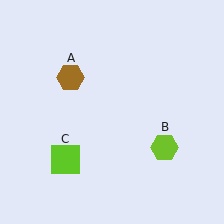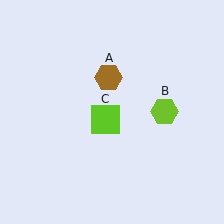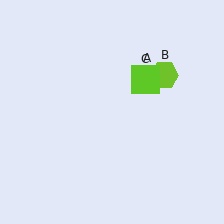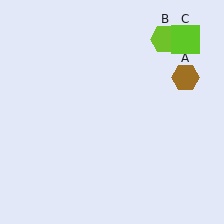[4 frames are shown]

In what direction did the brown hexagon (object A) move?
The brown hexagon (object A) moved right.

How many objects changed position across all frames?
3 objects changed position: brown hexagon (object A), lime hexagon (object B), lime square (object C).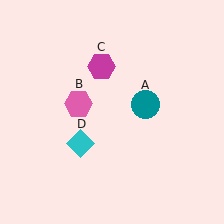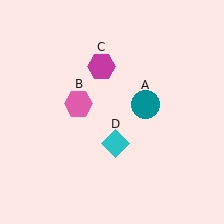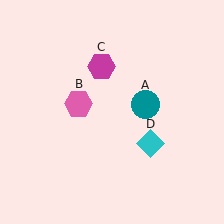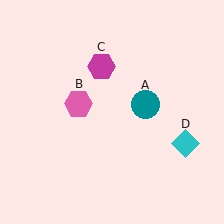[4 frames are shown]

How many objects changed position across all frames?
1 object changed position: cyan diamond (object D).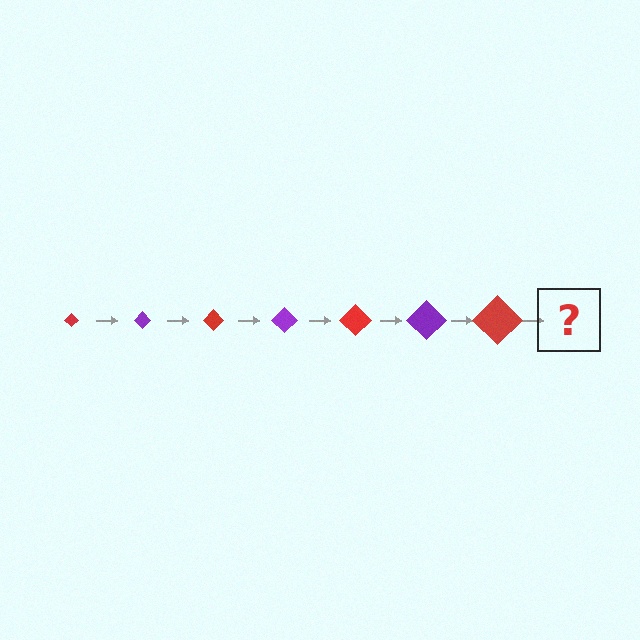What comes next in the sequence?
The next element should be a purple diamond, larger than the previous one.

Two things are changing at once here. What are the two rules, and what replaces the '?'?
The two rules are that the diamond grows larger each step and the color cycles through red and purple. The '?' should be a purple diamond, larger than the previous one.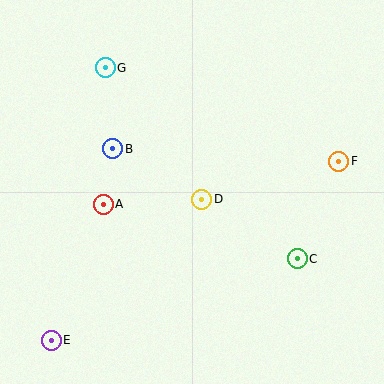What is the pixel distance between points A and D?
The distance between A and D is 99 pixels.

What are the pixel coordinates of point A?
Point A is at (103, 204).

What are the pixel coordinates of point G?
Point G is at (105, 68).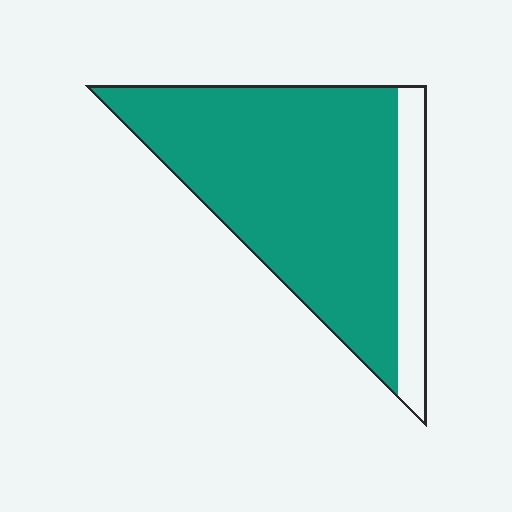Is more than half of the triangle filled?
Yes.